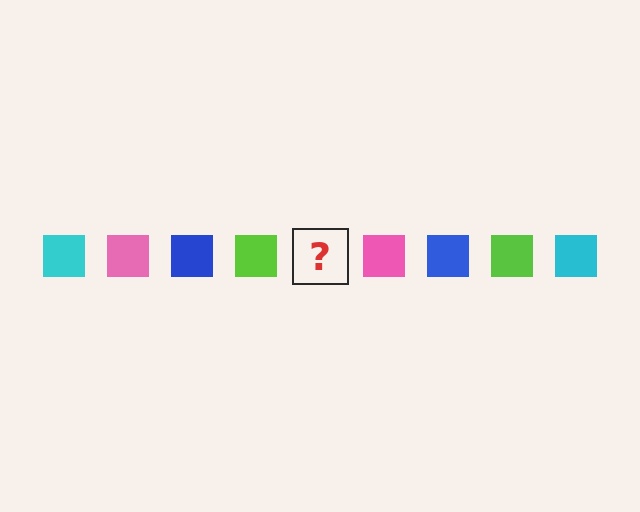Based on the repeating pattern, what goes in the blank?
The blank should be a cyan square.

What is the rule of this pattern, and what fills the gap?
The rule is that the pattern cycles through cyan, pink, blue, lime squares. The gap should be filled with a cyan square.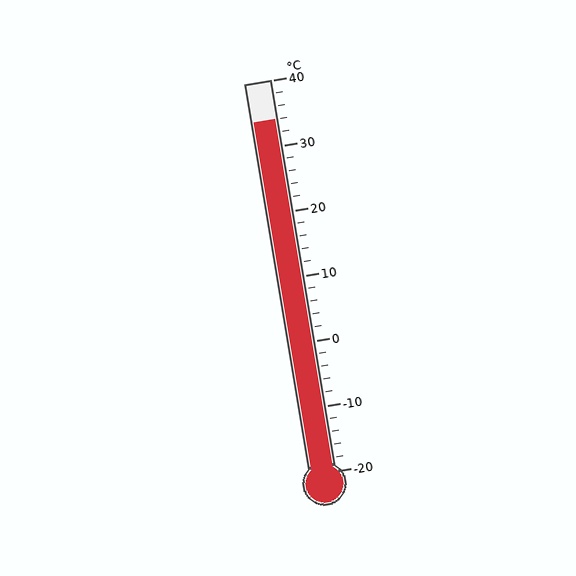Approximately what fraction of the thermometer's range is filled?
The thermometer is filled to approximately 90% of its range.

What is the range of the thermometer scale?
The thermometer scale ranges from -20°C to 40°C.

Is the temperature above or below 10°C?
The temperature is above 10°C.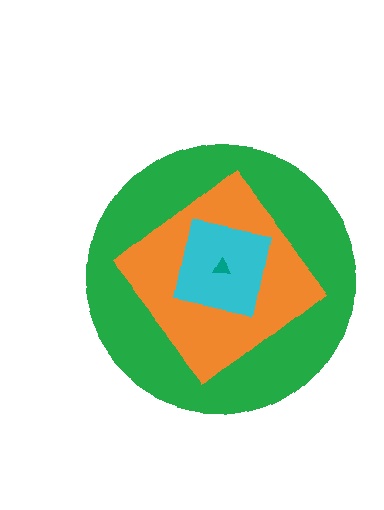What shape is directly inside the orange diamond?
The cyan square.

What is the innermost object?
The teal triangle.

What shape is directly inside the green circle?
The orange diamond.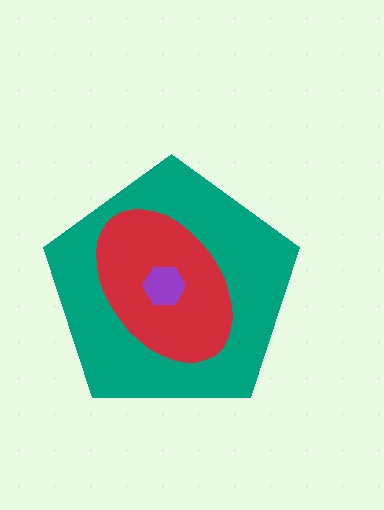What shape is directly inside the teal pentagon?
The red ellipse.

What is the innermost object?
The purple hexagon.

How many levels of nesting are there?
3.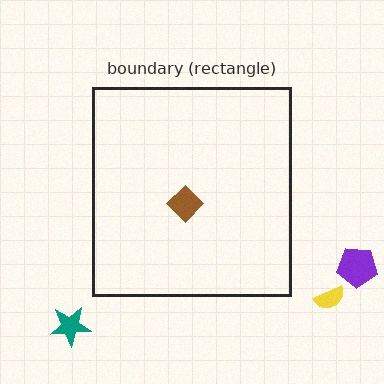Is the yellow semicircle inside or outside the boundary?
Outside.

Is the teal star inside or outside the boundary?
Outside.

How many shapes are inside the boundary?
1 inside, 3 outside.